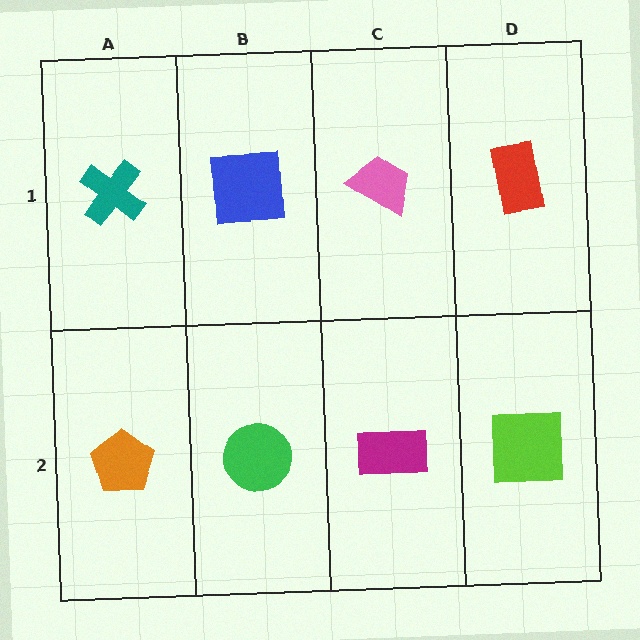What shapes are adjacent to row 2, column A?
A teal cross (row 1, column A), a green circle (row 2, column B).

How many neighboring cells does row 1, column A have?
2.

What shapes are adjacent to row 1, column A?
An orange pentagon (row 2, column A), a blue square (row 1, column B).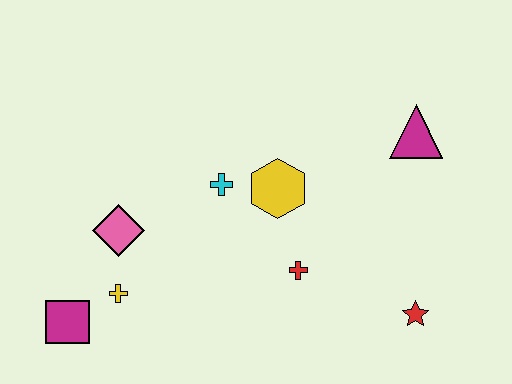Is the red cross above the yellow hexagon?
No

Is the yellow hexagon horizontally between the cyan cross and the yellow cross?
No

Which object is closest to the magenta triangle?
The yellow hexagon is closest to the magenta triangle.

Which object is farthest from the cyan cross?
The red star is farthest from the cyan cross.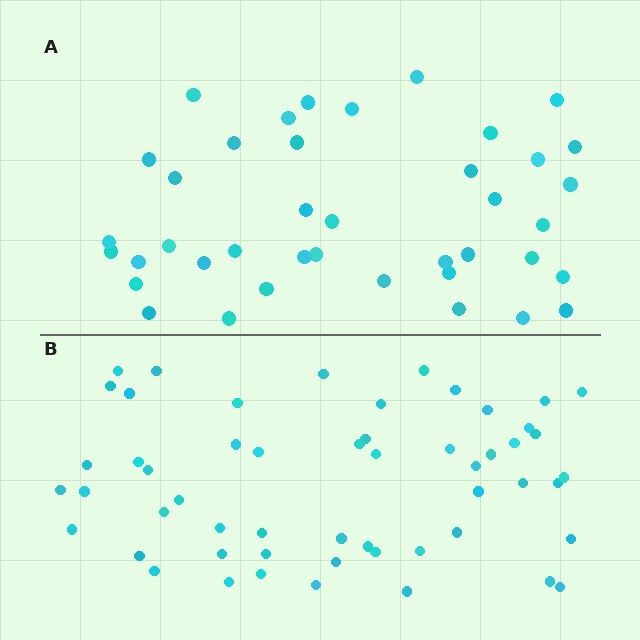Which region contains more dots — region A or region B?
Region B (the bottom region) has more dots.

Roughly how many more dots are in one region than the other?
Region B has approximately 15 more dots than region A.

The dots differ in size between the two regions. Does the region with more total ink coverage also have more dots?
No. Region A has more total ink coverage because its dots are larger, but region B actually contains more individual dots. Total area can be misleading — the number of items is what matters here.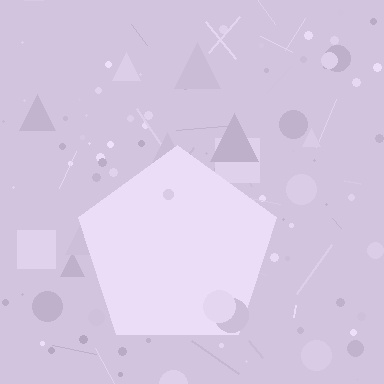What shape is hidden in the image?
A pentagon is hidden in the image.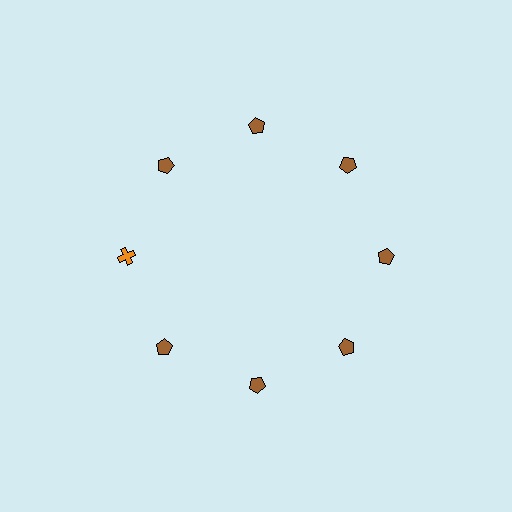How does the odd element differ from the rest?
It differs in both color (orange instead of brown) and shape (cross instead of pentagon).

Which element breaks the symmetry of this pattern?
The orange cross at roughly the 9 o'clock position breaks the symmetry. All other shapes are brown pentagons.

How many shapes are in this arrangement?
There are 8 shapes arranged in a ring pattern.